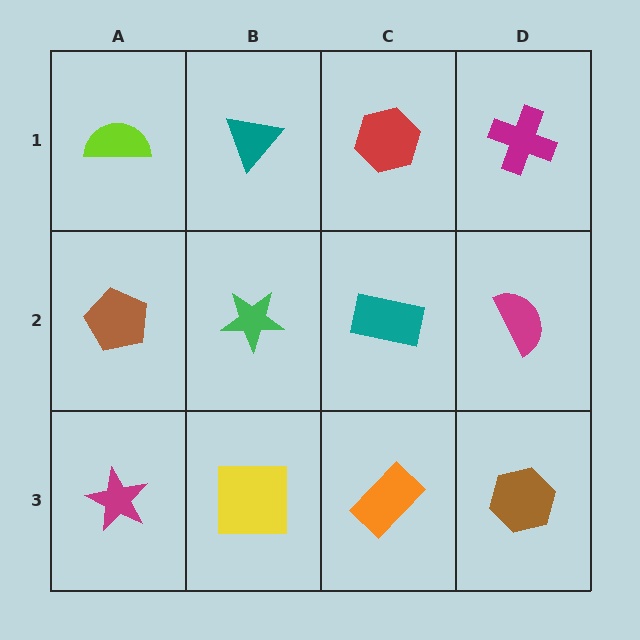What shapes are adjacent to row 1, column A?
A brown pentagon (row 2, column A), a teal triangle (row 1, column B).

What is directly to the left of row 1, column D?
A red hexagon.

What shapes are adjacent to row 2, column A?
A lime semicircle (row 1, column A), a magenta star (row 3, column A), a green star (row 2, column B).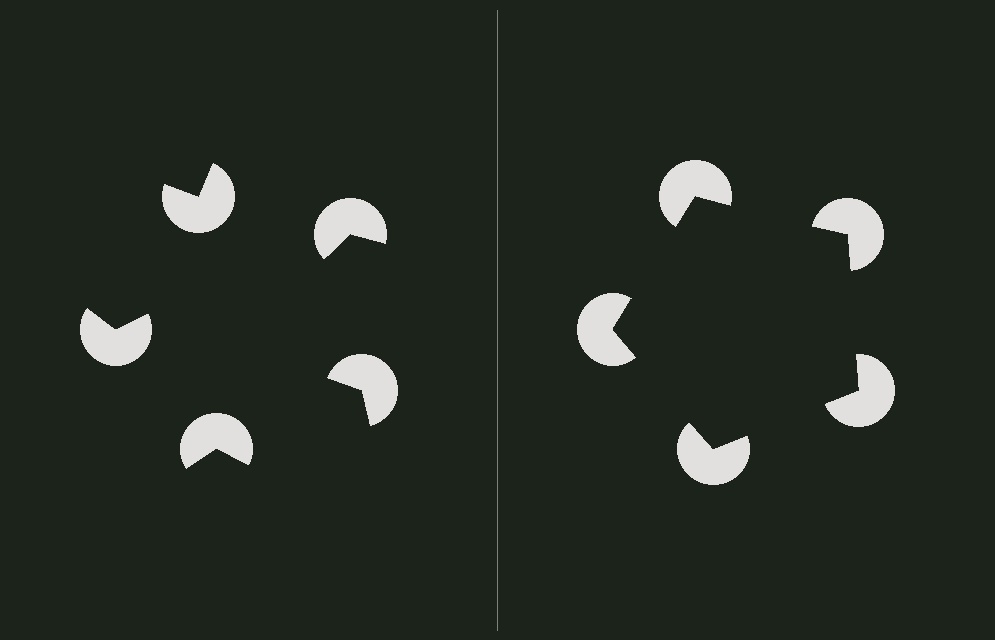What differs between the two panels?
The pac-man discs are positioned identically on both sides; only the wedge orientations differ. On the right they align to a pentagon; on the left they are misaligned.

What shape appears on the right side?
An illusory pentagon.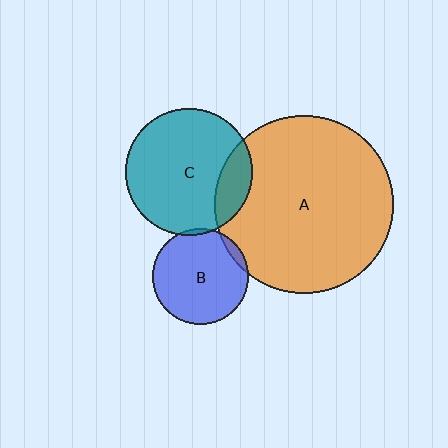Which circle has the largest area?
Circle A (orange).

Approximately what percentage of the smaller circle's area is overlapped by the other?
Approximately 5%.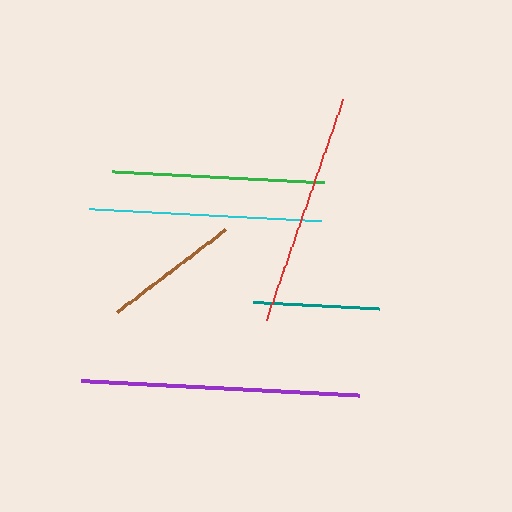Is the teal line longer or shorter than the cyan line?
The cyan line is longer than the teal line.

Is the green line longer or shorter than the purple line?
The purple line is longer than the green line.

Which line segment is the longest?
The purple line is the longest at approximately 278 pixels.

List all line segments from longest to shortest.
From longest to shortest: purple, red, cyan, green, brown, teal.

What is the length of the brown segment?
The brown segment is approximately 136 pixels long.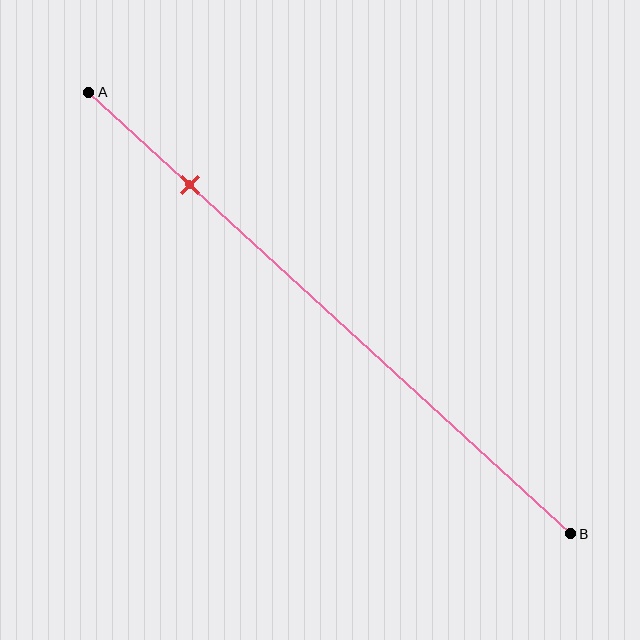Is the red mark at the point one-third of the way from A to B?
No, the mark is at about 20% from A, not at the 33% one-third point.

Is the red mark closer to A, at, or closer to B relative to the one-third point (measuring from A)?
The red mark is closer to point A than the one-third point of segment AB.